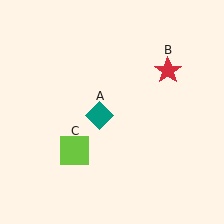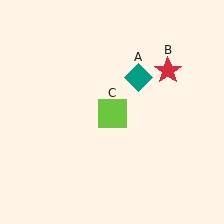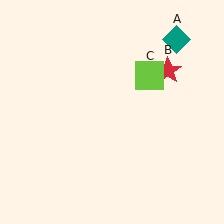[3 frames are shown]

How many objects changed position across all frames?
2 objects changed position: teal diamond (object A), lime square (object C).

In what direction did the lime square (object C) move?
The lime square (object C) moved up and to the right.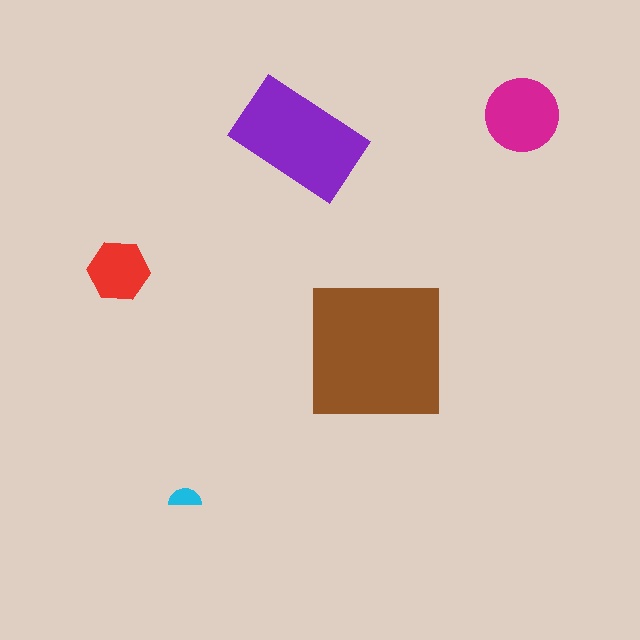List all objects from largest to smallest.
The brown square, the purple rectangle, the magenta circle, the red hexagon, the cyan semicircle.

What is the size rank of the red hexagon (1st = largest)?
4th.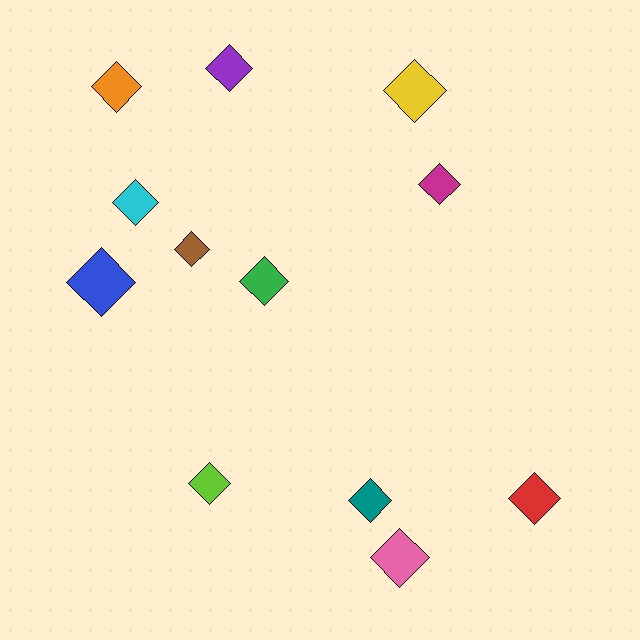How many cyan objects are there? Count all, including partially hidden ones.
There is 1 cyan object.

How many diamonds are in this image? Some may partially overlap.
There are 12 diamonds.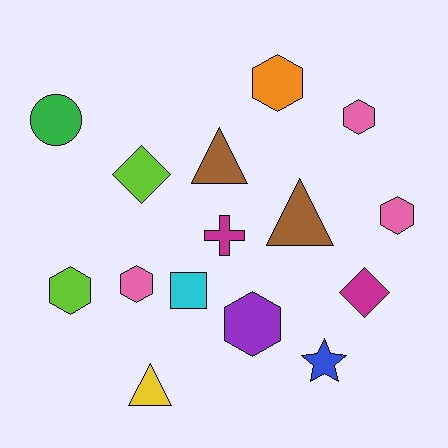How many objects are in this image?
There are 15 objects.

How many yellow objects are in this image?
There is 1 yellow object.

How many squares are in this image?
There is 1 square.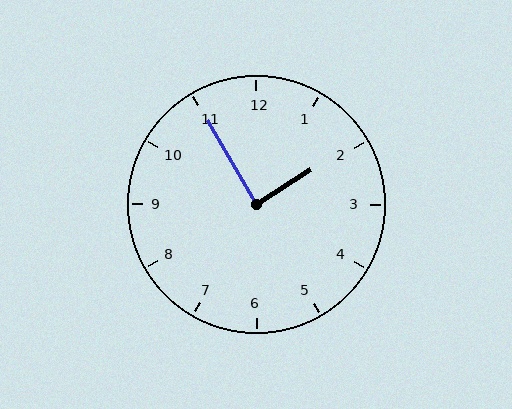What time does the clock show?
1:55.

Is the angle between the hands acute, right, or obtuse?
It is right.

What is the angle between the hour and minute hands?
Approximately 88 degrees.